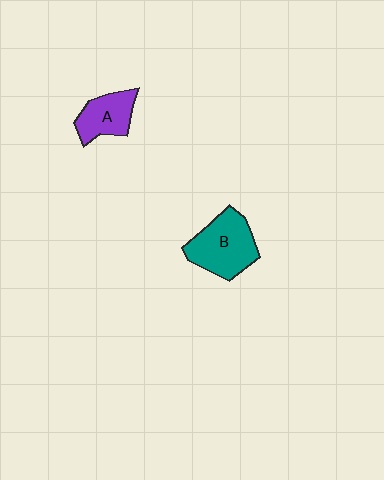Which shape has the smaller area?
Shape A (purple).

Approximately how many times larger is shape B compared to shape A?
Approximately 1.5 times.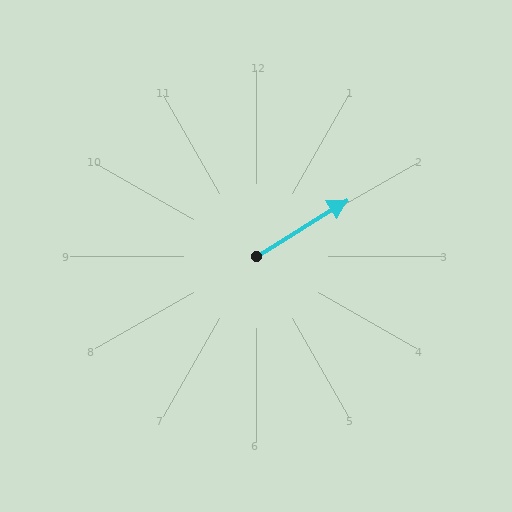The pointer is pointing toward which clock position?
Roughly 2 o'clock.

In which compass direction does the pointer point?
Northeast.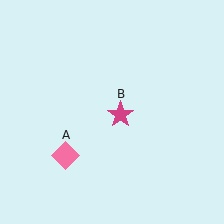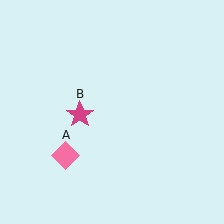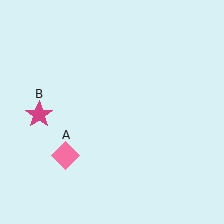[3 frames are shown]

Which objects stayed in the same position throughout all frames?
Pink diamond (object A) remained stationary.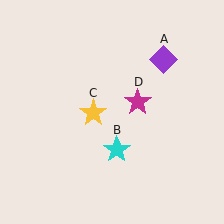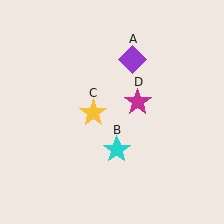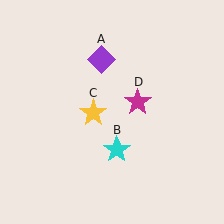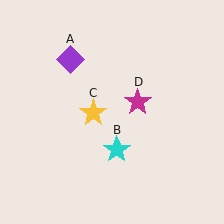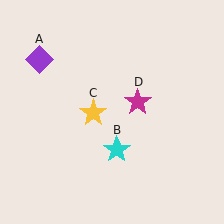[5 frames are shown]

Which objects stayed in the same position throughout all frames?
Cyan star (object B) and yellow star (object C) and magenta star (object D) remained stationary.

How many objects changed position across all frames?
1 object changed position: purple diamond (object A).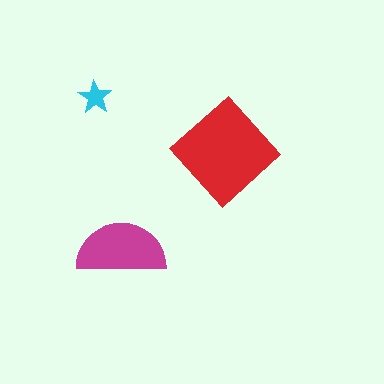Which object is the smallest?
The cyan star.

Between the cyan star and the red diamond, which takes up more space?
The red diamond.